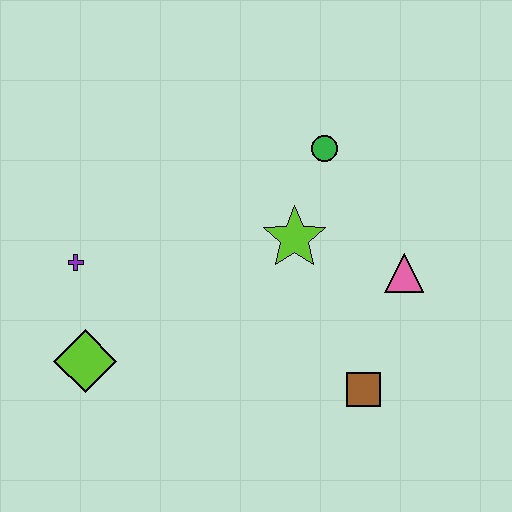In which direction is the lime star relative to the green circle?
The lime star is below the green circle.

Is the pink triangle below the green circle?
Yes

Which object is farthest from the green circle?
The lime diamond is farthest from the green circle.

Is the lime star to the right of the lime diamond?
Yes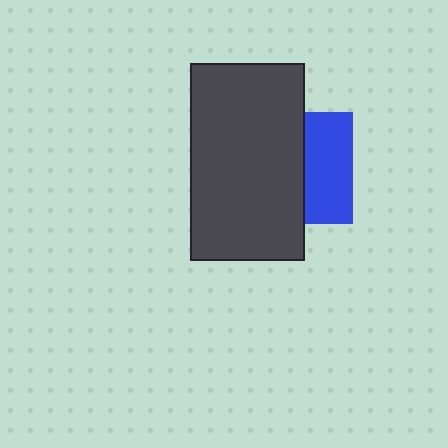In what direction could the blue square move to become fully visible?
The blue square could move right. That would shift it out from behind the dark gray rectangle entirely.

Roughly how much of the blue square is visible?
A small part of it is visible (roughly 43%).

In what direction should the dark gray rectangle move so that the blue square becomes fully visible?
The dark gray rectangle should move left. That is the shortest direction to clear the overlap and leave the blue square fully visible.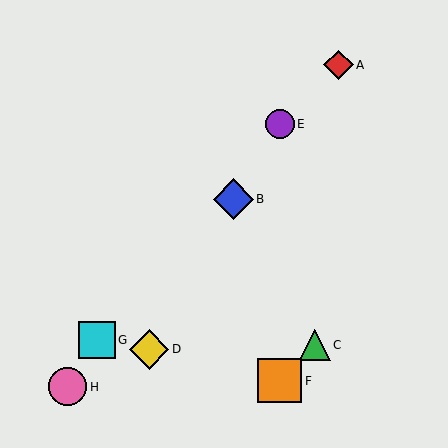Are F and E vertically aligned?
Yes, both are at x≈280.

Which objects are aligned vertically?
Objects E, F are aligned vertically.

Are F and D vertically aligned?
No, F is at x≈280 and D is at x≈149.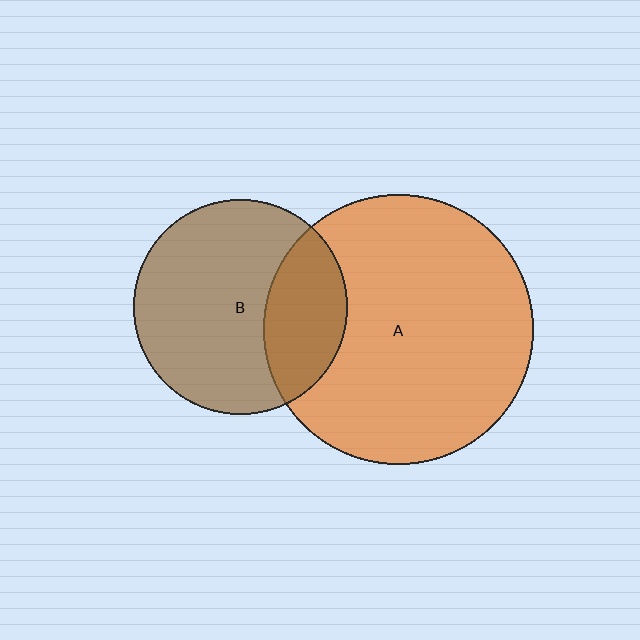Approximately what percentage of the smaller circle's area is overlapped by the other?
Approximately 30%.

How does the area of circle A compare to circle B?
Approximately 1.6 times.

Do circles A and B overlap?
Yes.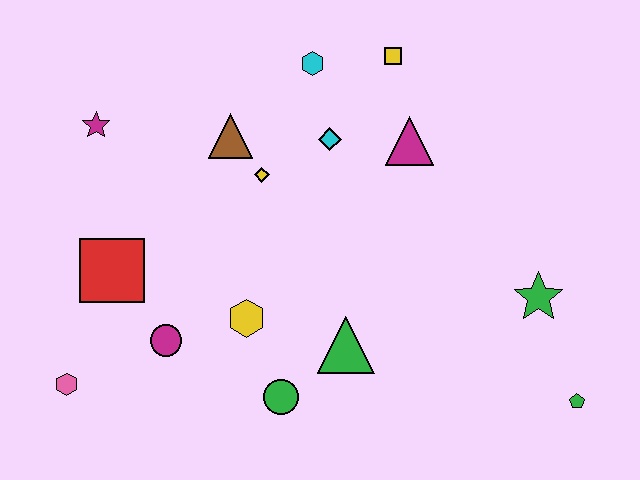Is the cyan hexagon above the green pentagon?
Yes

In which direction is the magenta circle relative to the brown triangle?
The magenta circle is below the brown triangle.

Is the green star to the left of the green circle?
No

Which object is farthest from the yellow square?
The pink hexagon is farthest from the yellow square.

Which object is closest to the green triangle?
The green circle is closest to the green triangle.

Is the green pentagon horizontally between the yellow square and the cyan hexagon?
No